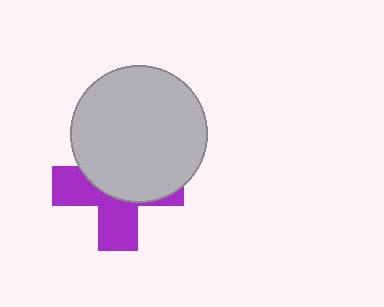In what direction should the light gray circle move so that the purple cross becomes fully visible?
The light gray circle should move up. That is the shortest direction to clear the overlap and leave the purple cross fully visible.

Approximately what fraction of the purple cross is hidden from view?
Roughly 55% of the purple cross is hidden behind the light gray circle.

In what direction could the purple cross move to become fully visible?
The purple cross could move down. That would shift it out from behind the light gray circle entirely.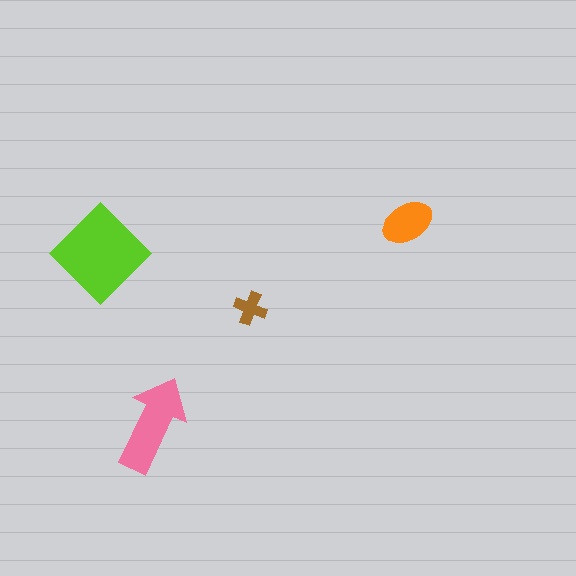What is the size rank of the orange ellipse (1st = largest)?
3rd.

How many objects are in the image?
There are 4 objects in the image.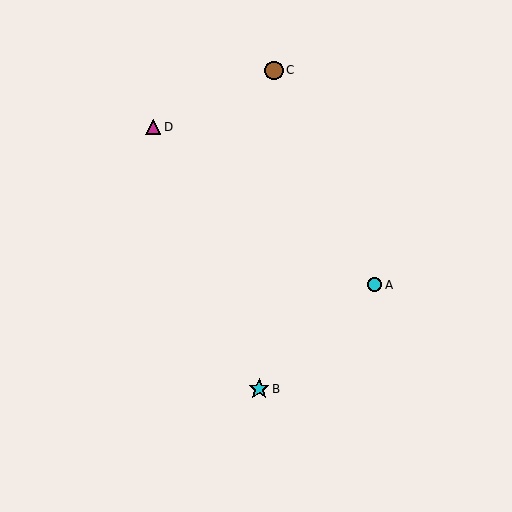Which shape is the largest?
The cyan star (labeled B) is the largest.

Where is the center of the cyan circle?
The center of the cyan circle is at (375, 285).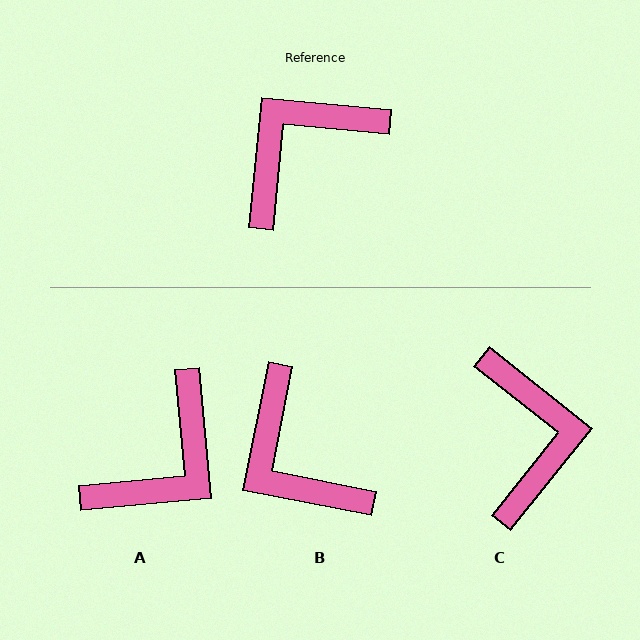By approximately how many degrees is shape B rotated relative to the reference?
Approximately 84 degrees counter-clockwise.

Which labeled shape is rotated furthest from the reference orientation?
A, about 169 degrees away.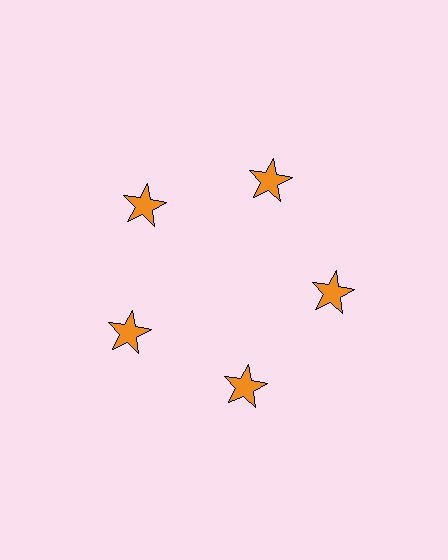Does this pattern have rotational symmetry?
Yes, this pattern has 5-fold rotational symmetry. It looks the same after rotating 72 degrees around the center.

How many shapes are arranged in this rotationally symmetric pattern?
There are 5 shapes, arranged in 5 groups of 1.